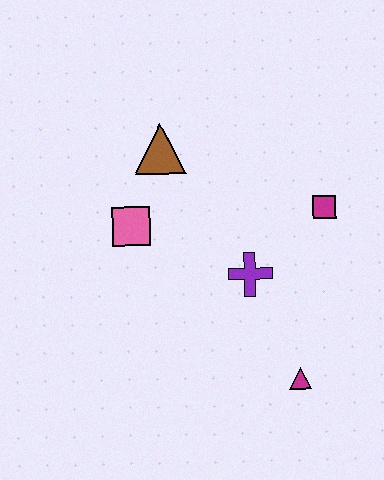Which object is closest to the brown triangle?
The pink square is closest to the brown triangle.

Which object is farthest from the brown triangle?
The magenta triangle is farthest from the brown triangle.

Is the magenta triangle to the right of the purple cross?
Yes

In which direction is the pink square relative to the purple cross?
The pink square is to the left of the purple cross.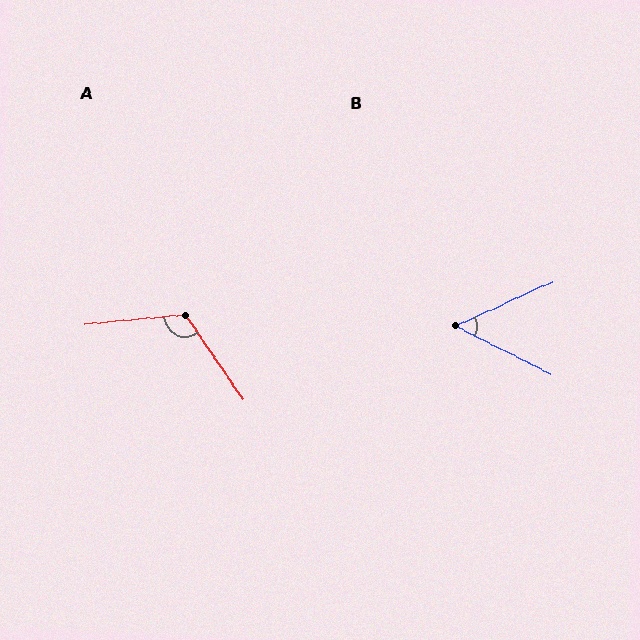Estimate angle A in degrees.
Approximately 119 degrees.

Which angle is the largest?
A, at approximately 119 degrees.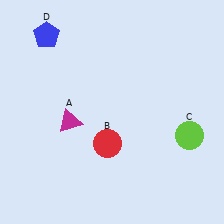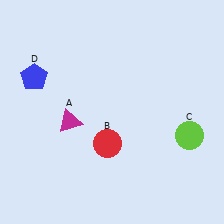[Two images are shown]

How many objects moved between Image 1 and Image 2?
1 object moved between the two images.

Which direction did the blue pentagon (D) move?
The blue pentagon (D) moved down.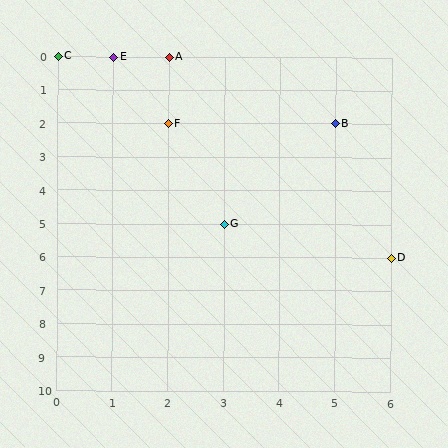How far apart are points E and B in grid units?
Points E and B are 4 columns and 2 rows apart (about 4.5 grid units diagonally).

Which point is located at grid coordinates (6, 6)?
Point D is at (6, 6).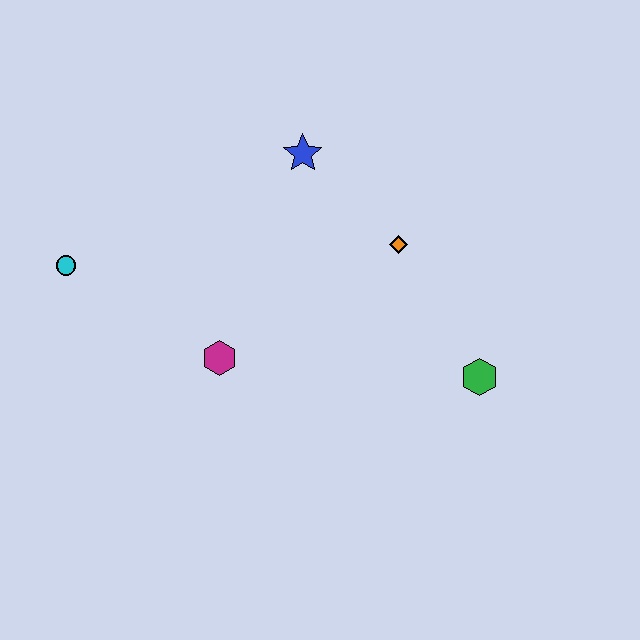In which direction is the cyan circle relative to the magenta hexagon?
The cyan circle is to the left of the magenta hexagon.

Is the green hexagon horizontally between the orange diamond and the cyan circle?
No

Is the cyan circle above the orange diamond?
No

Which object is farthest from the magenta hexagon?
The green hexagon is farthest from the magenta hexagon.